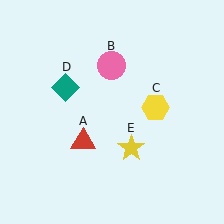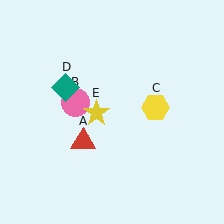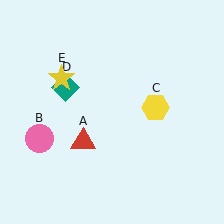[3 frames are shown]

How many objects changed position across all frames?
2 objects changed position: pink circle (object B), yellow star (object E).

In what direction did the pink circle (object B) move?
The pink circle (object B) moved down and to the left.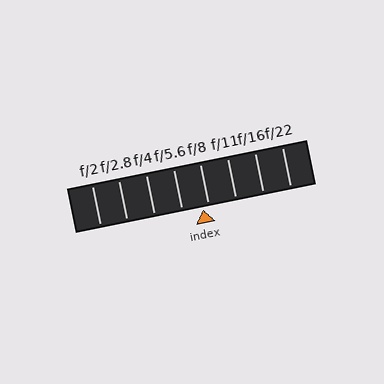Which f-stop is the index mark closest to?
The index mark is closest to f/8.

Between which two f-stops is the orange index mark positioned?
The index mark is between f/5.6 and f/8.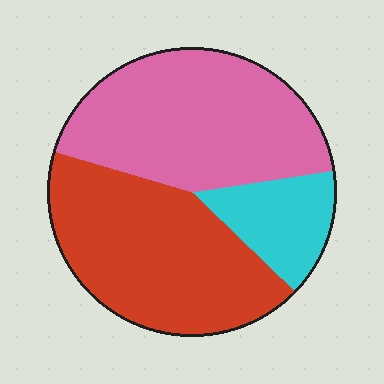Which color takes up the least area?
Cyan, at roughly 15%.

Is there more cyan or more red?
Red.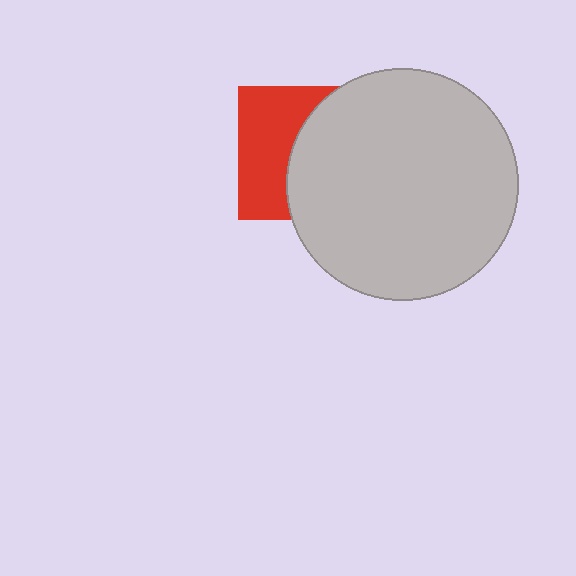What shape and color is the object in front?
The object in front is a light gray circle.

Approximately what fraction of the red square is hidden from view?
Roughly 55% of the red square is hidden behind the light gray circle.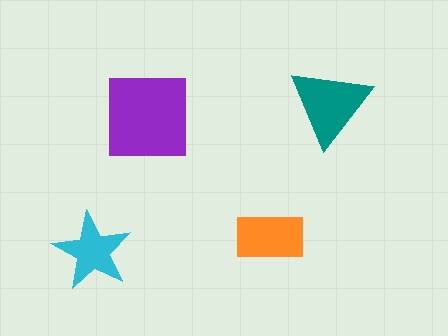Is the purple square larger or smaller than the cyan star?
Larger.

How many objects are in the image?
There are 4 objects in the image.